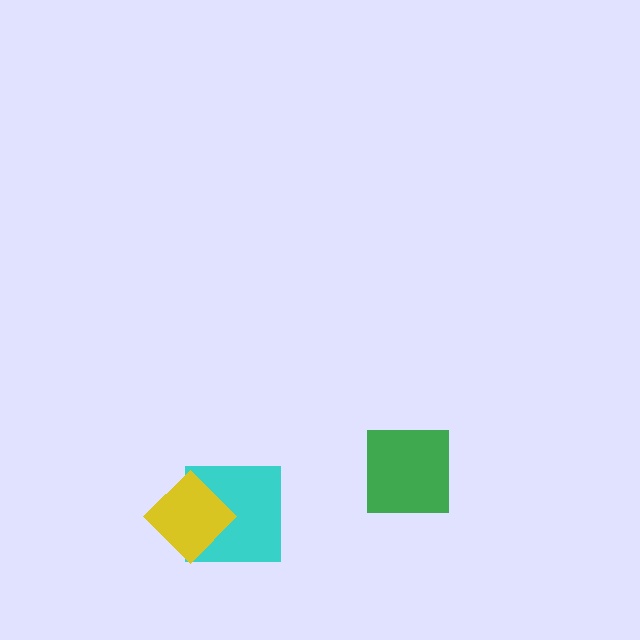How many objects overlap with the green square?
0 objects overlap with the green square.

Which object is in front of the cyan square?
The yellow diamond is in front of the cyan square.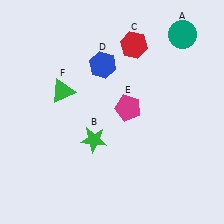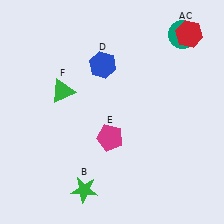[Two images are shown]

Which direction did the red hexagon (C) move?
The red hexagon (C) moved right.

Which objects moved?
The objects that moved are: the green star (B), the red hexagon (C), the magenta pentagon (E).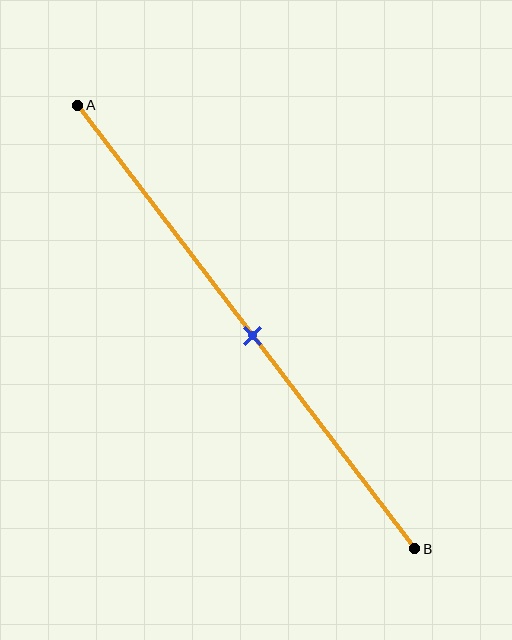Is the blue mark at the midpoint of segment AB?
Yes, the mark is approximately at the midpoint.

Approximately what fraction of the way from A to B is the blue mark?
The blue mark is approximately 50% of the way from A to B.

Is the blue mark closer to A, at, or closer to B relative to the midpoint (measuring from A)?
The blue mark is approximately at the midpoint of segment AB.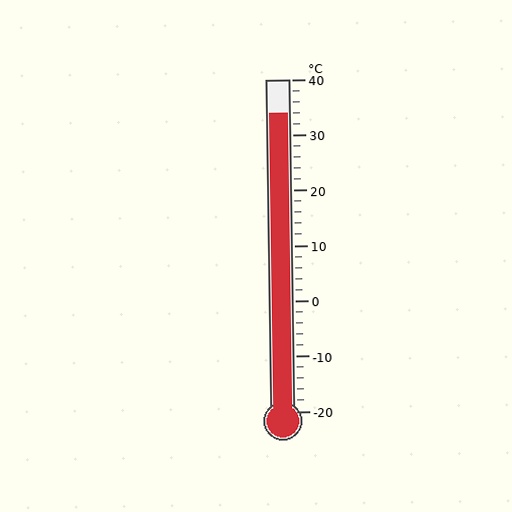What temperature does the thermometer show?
The thermometer shows approximately 34°C.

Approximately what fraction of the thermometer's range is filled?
The thermometer is filled to approximately 90% of its range.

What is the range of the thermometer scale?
The thermometer scale ranges from -20°C to 40°C.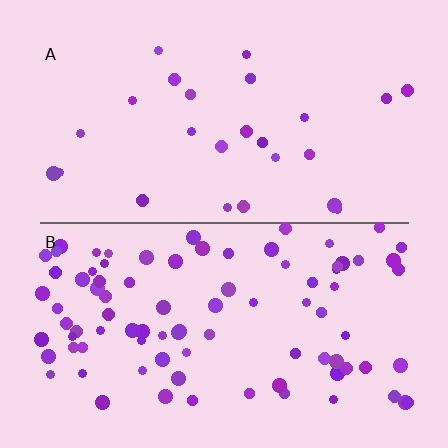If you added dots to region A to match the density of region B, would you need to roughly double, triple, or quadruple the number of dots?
Approximately triple.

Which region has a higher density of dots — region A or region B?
B (the bottom).